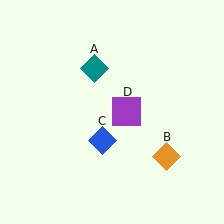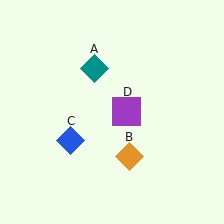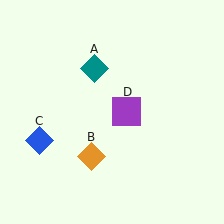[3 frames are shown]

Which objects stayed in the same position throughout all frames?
Teal diamond (object A) and purple square (object D) remained stationary.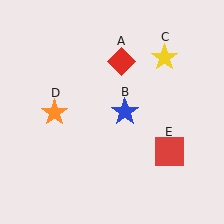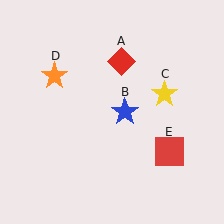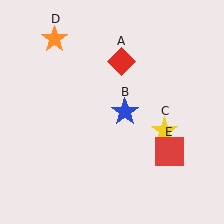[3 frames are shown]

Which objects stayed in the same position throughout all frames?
Red diamond (object A) and blue star (object B) and red square (object E) remained stationary.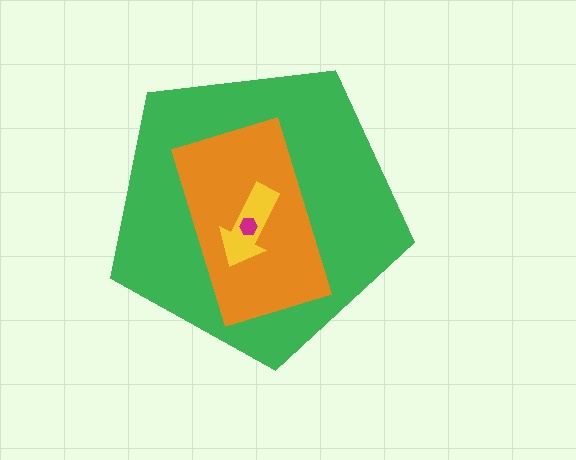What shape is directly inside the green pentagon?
The orange rectangle.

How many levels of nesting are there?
4.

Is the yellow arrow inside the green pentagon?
Yes.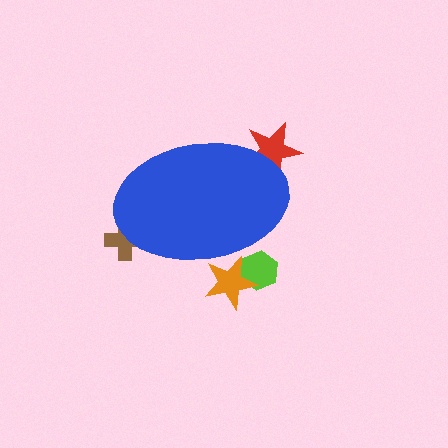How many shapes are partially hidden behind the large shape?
4 shapes are partially hidden.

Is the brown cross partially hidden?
Yes, the brown cross is partially hidden behind the blue ellipse.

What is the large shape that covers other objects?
A blue ellipse.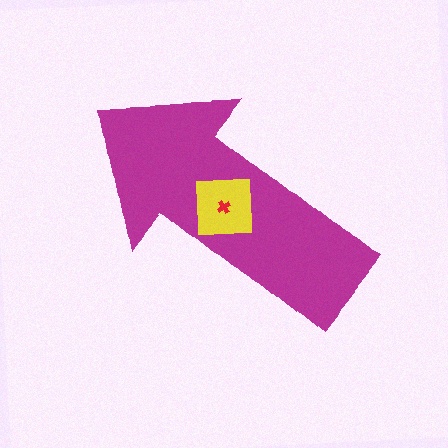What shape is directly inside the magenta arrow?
The yellow square.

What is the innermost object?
The red cross.